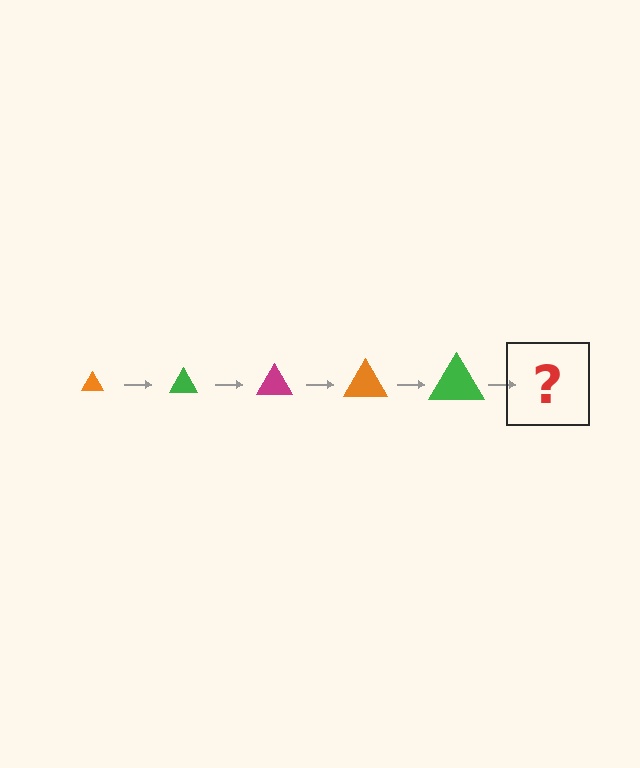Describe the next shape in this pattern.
It should be a magenta triangle, larger than the previous one.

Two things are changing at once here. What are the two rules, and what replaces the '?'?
The two rules are that the triangle grows larger each step and the color cycles through orange, green, and magenta. The '?' should be a magenta triangle, larger than the previous one.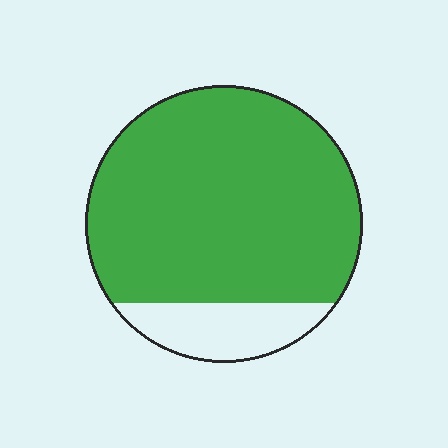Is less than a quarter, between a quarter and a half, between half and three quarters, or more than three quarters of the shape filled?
More than three quarters.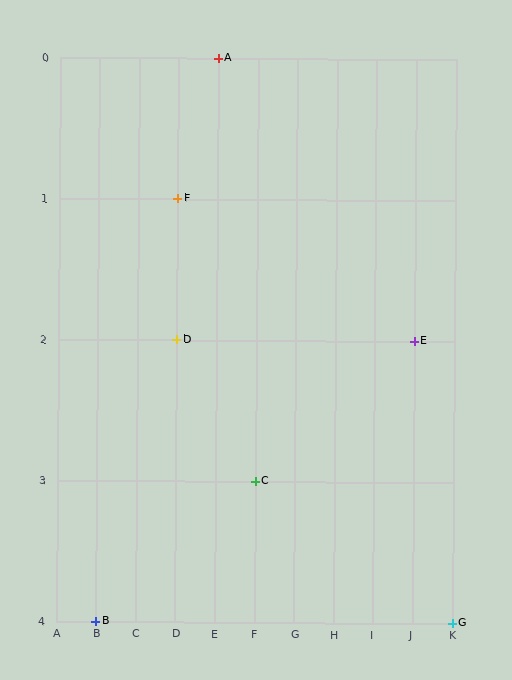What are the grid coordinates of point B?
Point B is at grid coordinates (B, 4).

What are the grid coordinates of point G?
Point G is at grid coordinates (K, 4).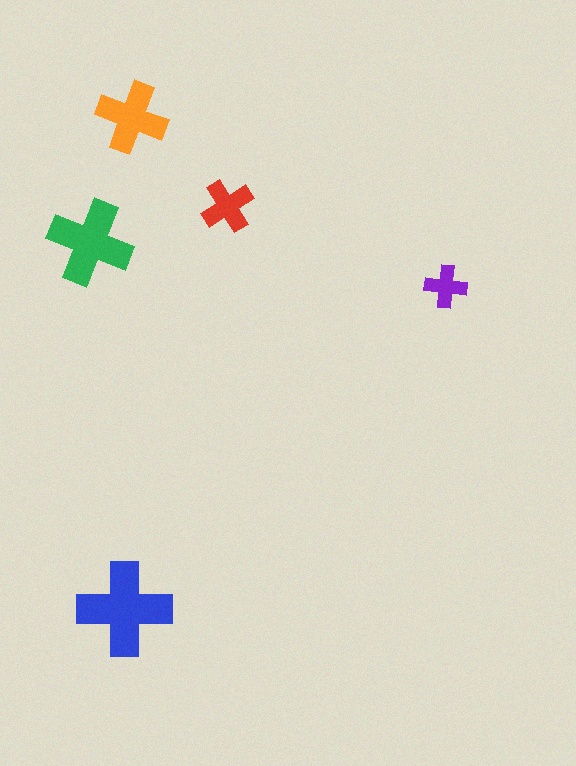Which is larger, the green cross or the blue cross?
The blue one.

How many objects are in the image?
There are 5 objects in the image.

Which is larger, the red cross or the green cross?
The green one.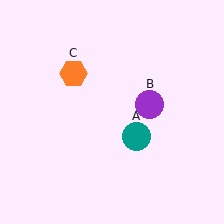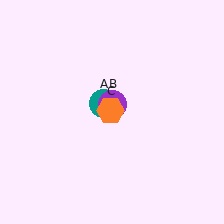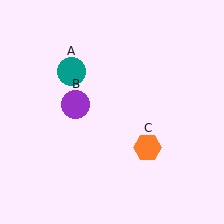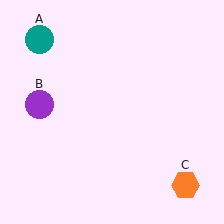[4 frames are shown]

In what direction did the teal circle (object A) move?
The teal circle (object A) moved up and to the left.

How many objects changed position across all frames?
3 objects changed position: teal circle (object A), purple circle (object B), orange hexagon (object C).